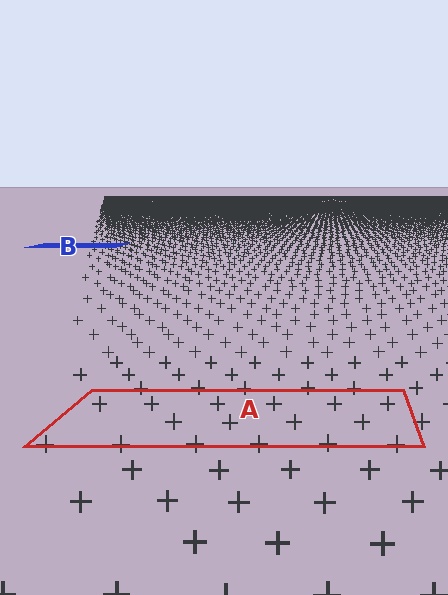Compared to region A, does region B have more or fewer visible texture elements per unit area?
Region B has more texture elements per unit area — they are packed more densely because it is farther away.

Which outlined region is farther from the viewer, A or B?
Region B is farther from the viewer — the texture elements inside it appear smaller and more densely packed.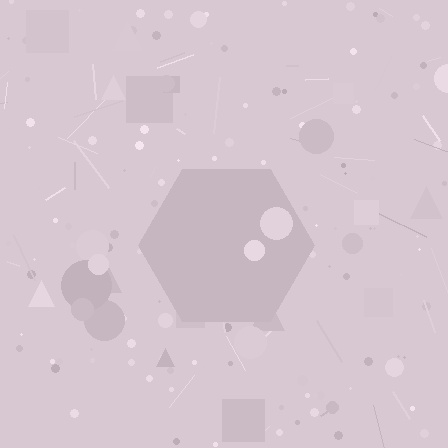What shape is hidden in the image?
A hexagon is hidden in the image.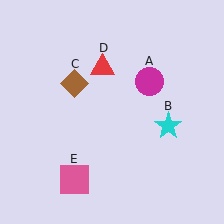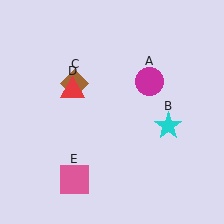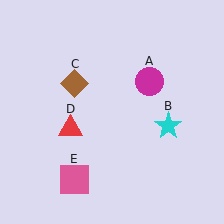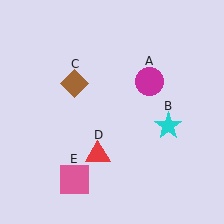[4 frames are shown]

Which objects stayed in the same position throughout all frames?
Magenta circle (object A) and cyan star (object B) and brown diamond (object C) and pink square (object E) remained stationary.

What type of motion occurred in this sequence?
The red triangle (object D) rotated counterclockwise around the center of the scene.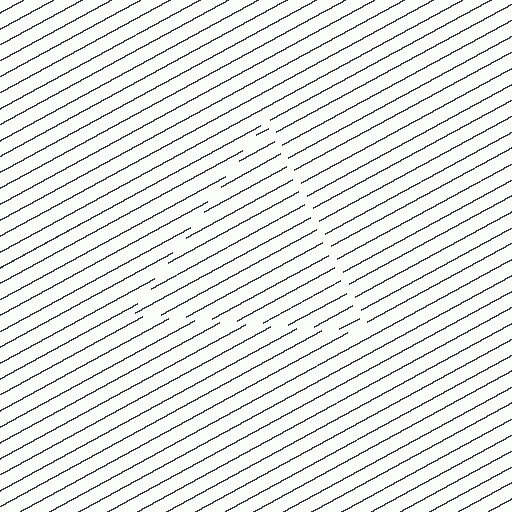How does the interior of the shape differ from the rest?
The interior of the shape contains the same grating, shifted by half a period — the contour is defined by the phase discontinuity where line-ends from the inner and outer gratings abut.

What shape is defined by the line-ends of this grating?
An illusory triangle. The interior of the shape contains the same grating, shifted by half a period — the contour is defined by the phase discontinuity where line-ends from the inner and outer gratings abut.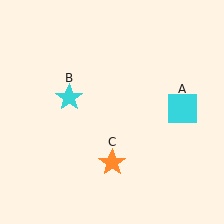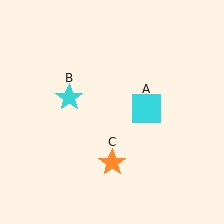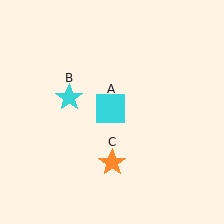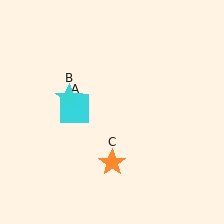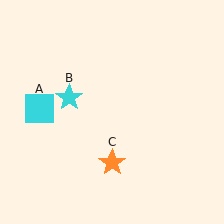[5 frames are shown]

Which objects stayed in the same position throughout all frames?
Cyan star (object B) and orange star (object C) remained stationary.